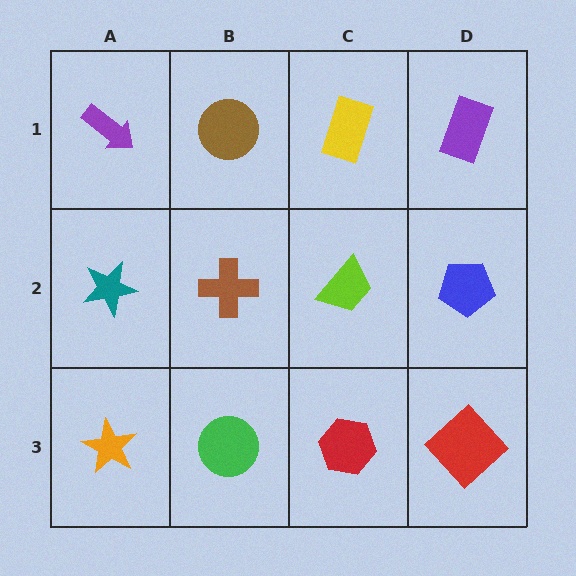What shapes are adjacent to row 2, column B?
A brown circle (row 1, column B), a green circle (row 3, column B), a teal star (row 2, column A), a lime trapezoid (row 2, column C).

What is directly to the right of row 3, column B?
A red hexagon.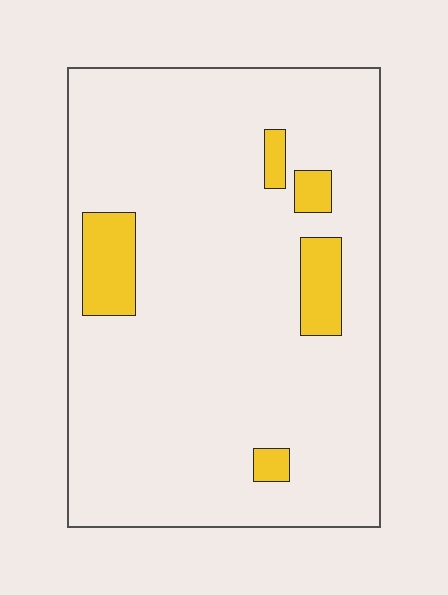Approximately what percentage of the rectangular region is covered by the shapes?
Approximately 10%.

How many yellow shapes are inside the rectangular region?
5.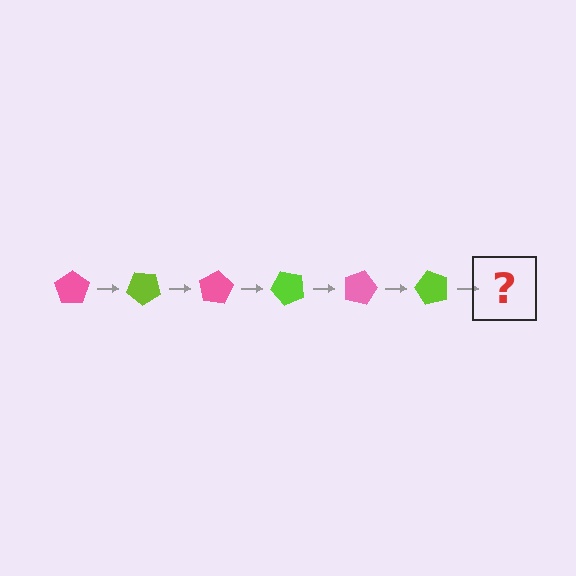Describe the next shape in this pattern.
It should be a pink pentagon, rotated 240 degrees from the start.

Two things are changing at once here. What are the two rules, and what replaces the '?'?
The two rules are that it rotates 40 degrees each step and the color cycles through pink and lime. The '?' should be a pink pentagon, rotated 240 degrees from the start.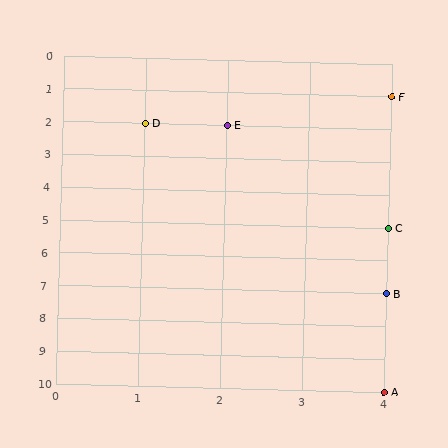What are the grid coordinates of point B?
Point B is at grid coordinates (4, 7).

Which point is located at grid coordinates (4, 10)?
Point A is at (4, 10).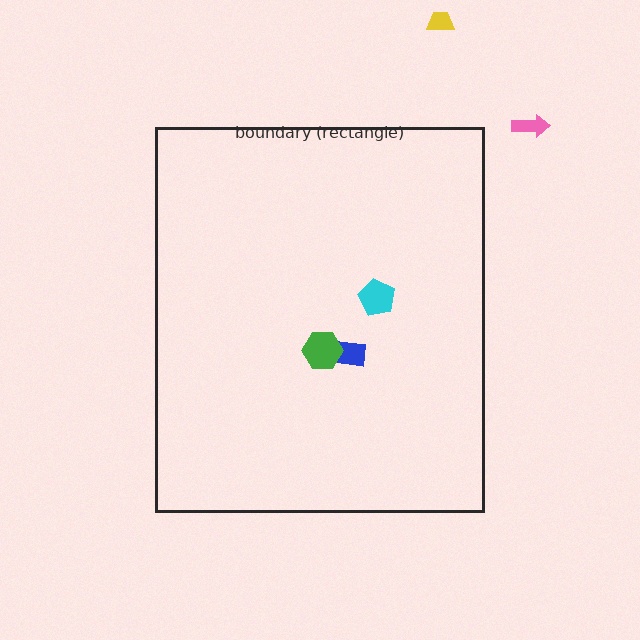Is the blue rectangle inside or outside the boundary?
Inside.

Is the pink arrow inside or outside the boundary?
Outside.